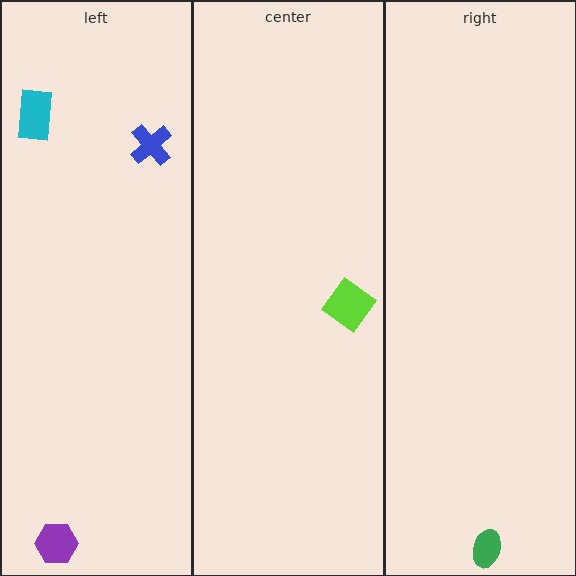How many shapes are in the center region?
1.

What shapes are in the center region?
The lime diamond.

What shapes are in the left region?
The purple hexagon, the cyan rectangle, the blue cross.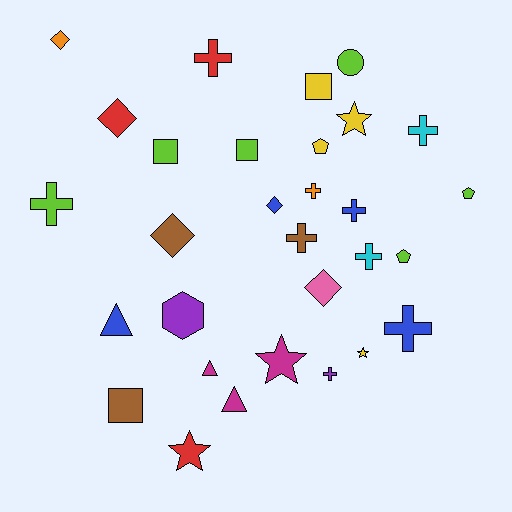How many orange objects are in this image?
There are 2 orange objects.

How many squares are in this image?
There are 4 squares.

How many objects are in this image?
There are 30 objects.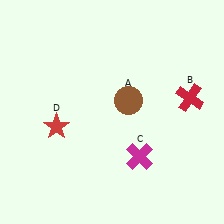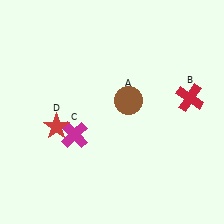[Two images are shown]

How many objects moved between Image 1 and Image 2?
1 object moved between the two images.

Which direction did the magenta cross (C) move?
The magenta cross (C) moved left.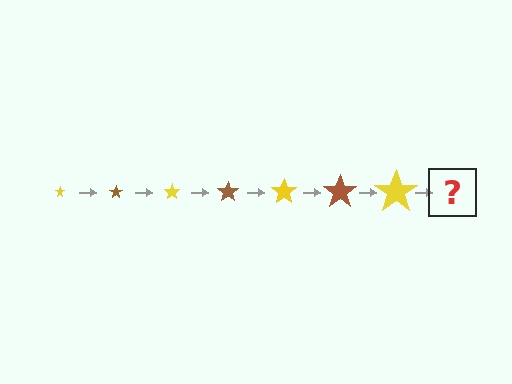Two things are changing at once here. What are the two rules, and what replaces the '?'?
The two rules are that the star grows larger each step and the color cycles through yellow and brown. The '?' should be a brown star, larger than the previous one.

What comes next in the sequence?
The next element should be a brown star, larger than the previous one.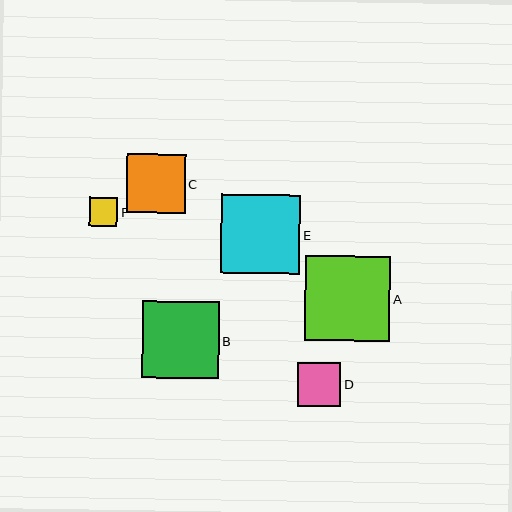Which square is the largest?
Square A is the largest with a size of approximately 85 pixels.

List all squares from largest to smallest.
From largest to smallest: A, E, B, C, D, F.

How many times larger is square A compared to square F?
Square A is approximately 3.0 times the size of square F.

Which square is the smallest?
Square F is the smallest with a size of approximately 28 pixels.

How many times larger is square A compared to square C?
Square A is approximately 1.4 times the size of square C.